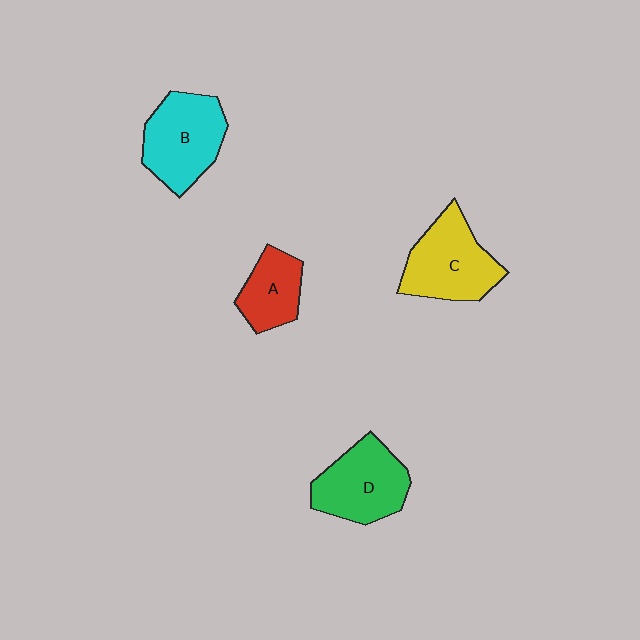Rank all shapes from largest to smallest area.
From largest to smallest: C (yellow), B (cyan), D (green), A (red).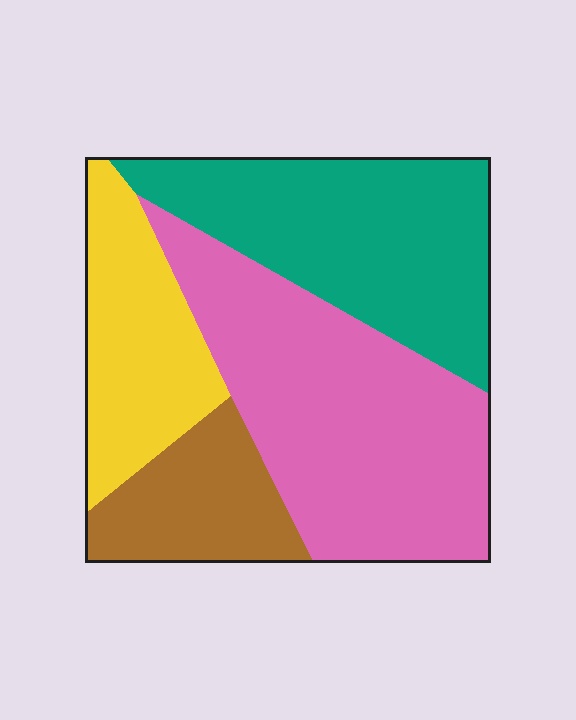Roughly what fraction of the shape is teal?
Teal covers around 30% of the shape.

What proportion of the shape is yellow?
Yellow takes up about one sixth (1/6) of the shape.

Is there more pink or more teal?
Pink.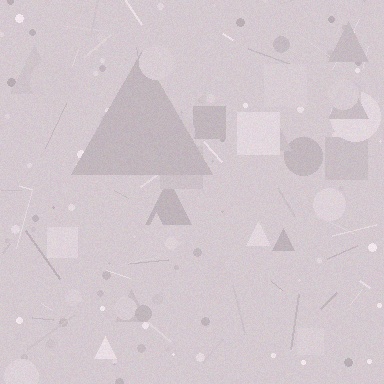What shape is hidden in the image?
A triangle is hidden in the image.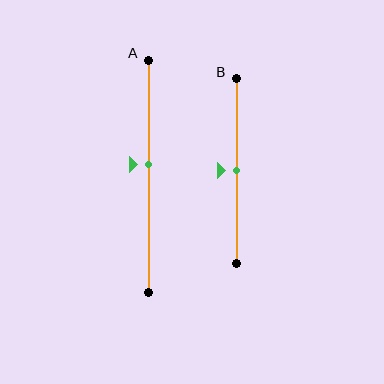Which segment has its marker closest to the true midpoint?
Segment B has its marker closest to the true midpoint.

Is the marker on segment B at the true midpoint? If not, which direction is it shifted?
Yes, the marker on segment B is at the true midpoint.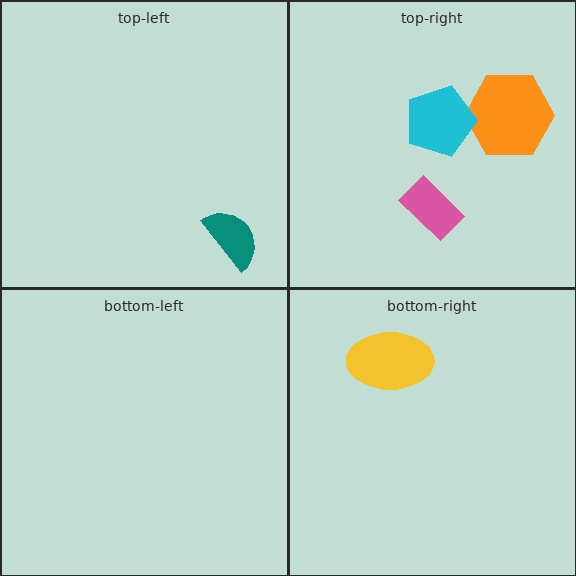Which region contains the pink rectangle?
The top-right region.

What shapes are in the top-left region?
The teal semicircle.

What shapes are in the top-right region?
The orange hexagon, the cyan pentagon, the pink rectangle.